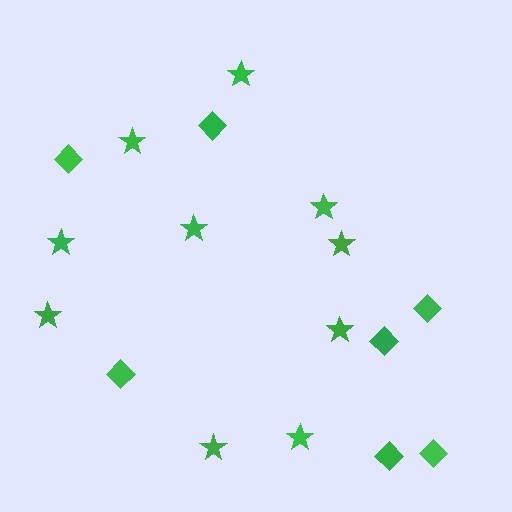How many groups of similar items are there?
There are 2 groups: one group of stars (10) and one group of diamonds (7).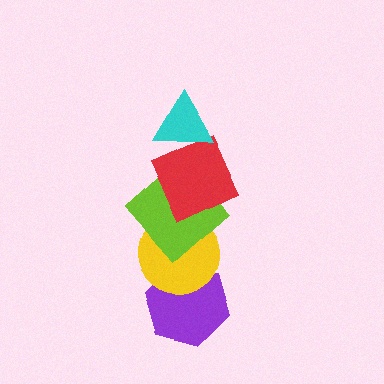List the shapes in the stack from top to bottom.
From top to bottom: the cyan triangle, the red square, the lime diamond, the yellow circle, the purple hexagon.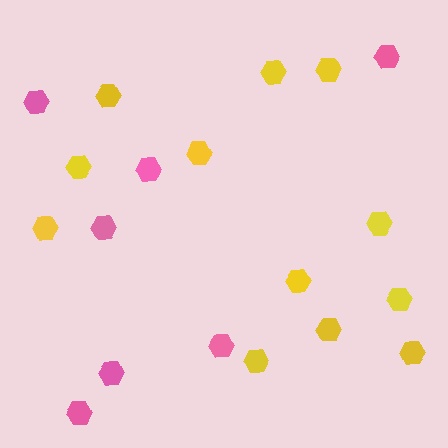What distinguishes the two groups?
There are 2 groups: one group of pink hexagons (7) and one group of yellow hexagons (12).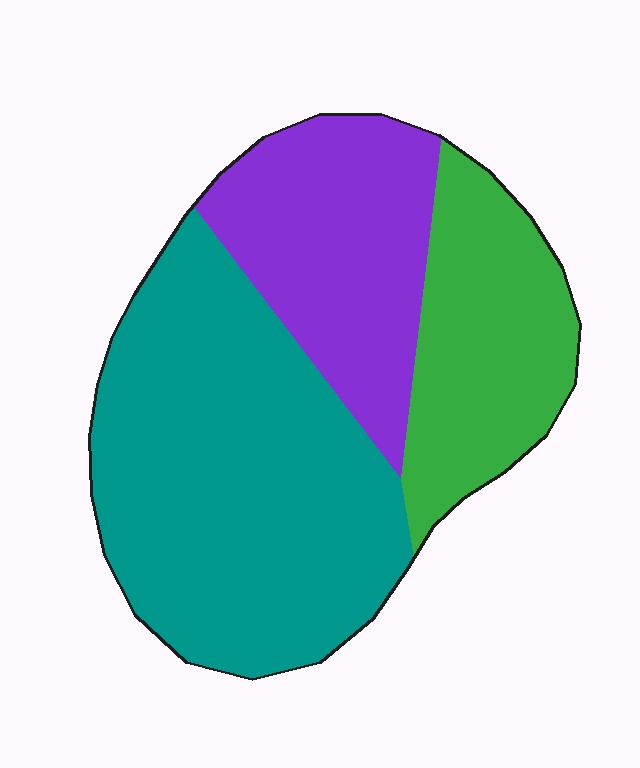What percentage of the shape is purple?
Purple covers about 25% of the shape.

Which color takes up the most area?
Teal, at roughly 50%.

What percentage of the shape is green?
Green covers 23% of the shape.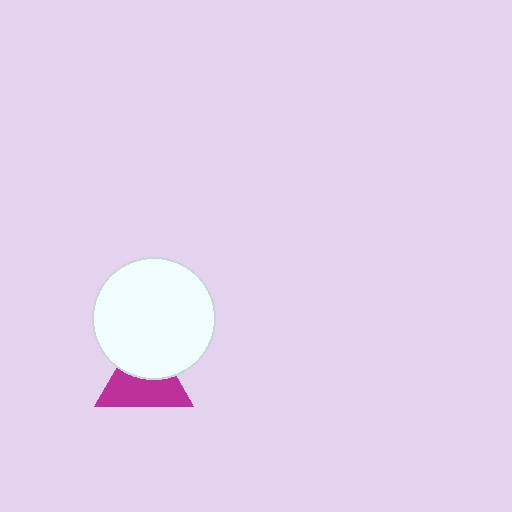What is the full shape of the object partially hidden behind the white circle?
The partially hidden object is a magenta triangle.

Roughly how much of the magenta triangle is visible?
About half of it is visible (roughly 58%).